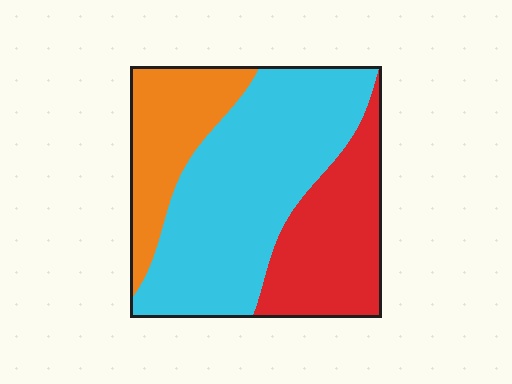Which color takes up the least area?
Orange, at roughly 20%.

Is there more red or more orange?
Red.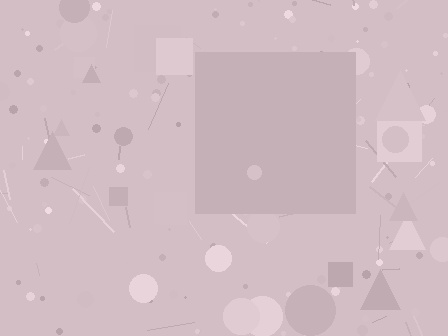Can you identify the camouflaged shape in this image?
The camouflaged shape is a square.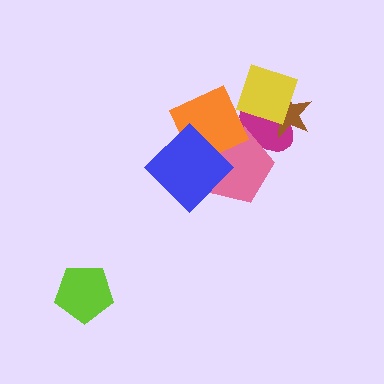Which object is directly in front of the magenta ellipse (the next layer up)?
The brown star is directly in front of the magenta ellipse.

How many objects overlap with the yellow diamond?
3 objects overlap with the yellow diamond.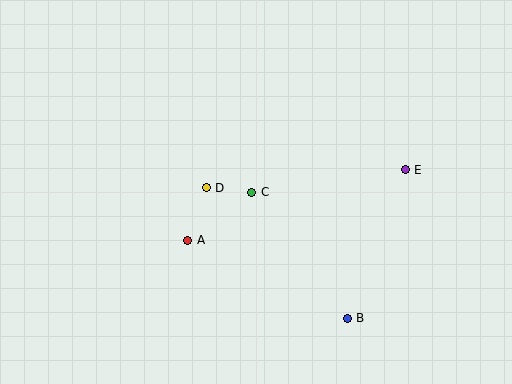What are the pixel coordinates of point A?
Point A is at (188, 240).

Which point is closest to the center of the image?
Point C at (252, 192) is closest to the center.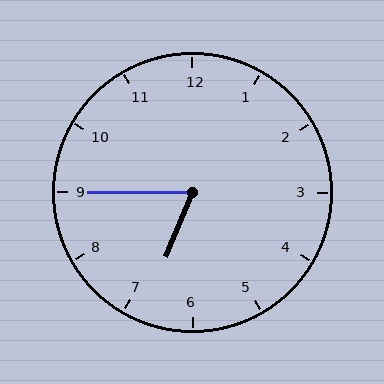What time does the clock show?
6:45.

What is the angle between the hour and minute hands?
Approximately 68 degrees.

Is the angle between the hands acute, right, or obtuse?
It is acute.